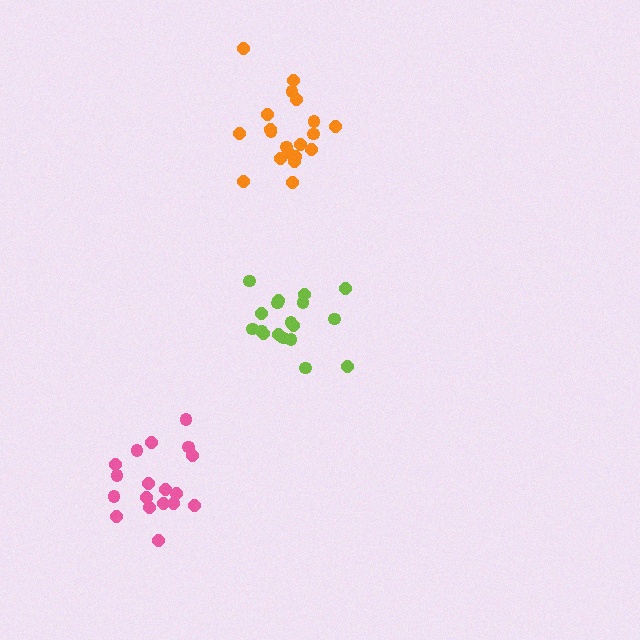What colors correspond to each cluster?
The clusters are colored: lime, orange, pink.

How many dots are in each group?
Group 1: 18 dots, Group 2: 20 dots, Group 3: 18 dots (56 total).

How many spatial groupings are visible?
There are 3 spatial groupings.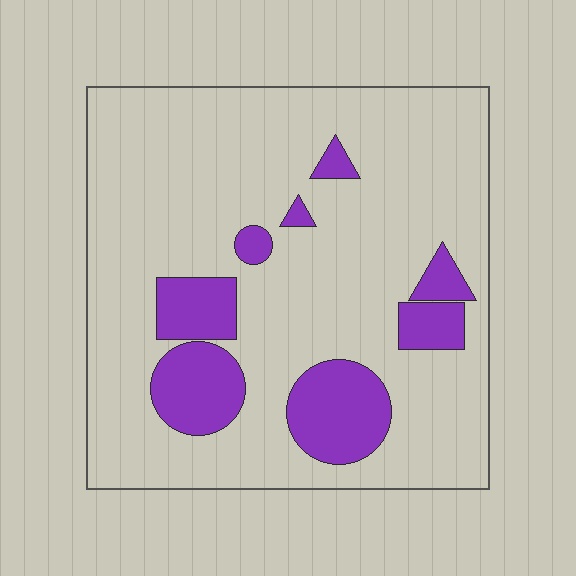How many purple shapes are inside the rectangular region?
8.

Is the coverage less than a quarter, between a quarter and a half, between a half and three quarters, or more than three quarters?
Less than a quarter.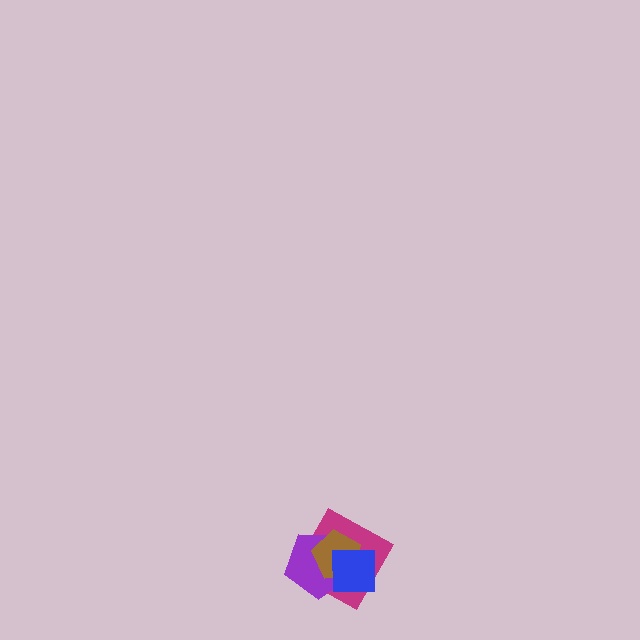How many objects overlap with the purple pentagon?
3 objects overlap with the purple pentagon.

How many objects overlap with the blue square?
3 objects overlap with the blue square.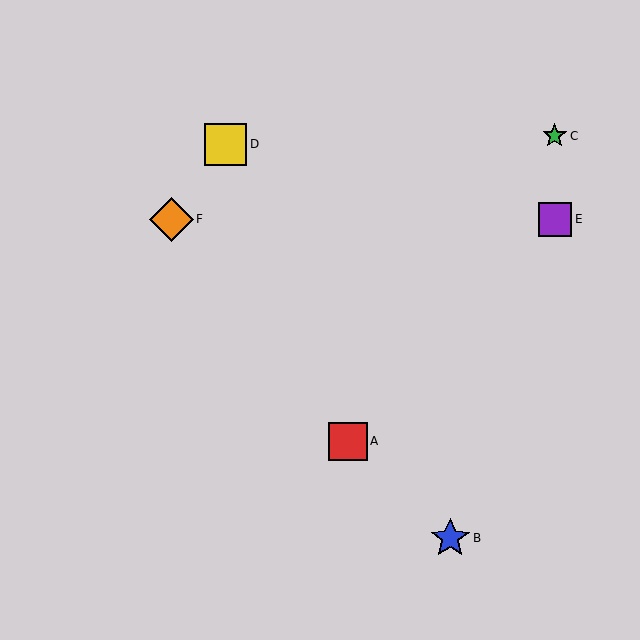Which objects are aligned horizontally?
Objects E, F are aligned horizontally.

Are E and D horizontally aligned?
No, E is at y≈219 and D is at y≈144.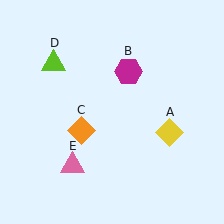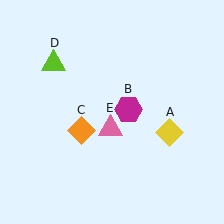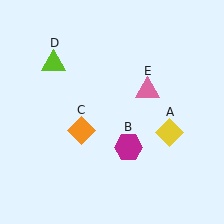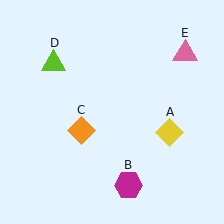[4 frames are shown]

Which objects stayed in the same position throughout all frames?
Yellow diamond (object A) and orange diamond (object C) and lime triangle (object D) remained stationary.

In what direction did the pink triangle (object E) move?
The pink triangle (object E) moved up and to the right.